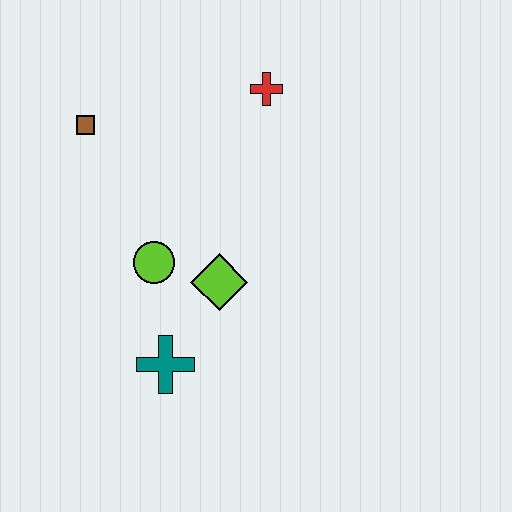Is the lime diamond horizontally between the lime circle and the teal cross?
No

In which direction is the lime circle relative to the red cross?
The lime circle is below the red cross.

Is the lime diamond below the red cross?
Yes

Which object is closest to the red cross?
The brown square is closest to the red cross.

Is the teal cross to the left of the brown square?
No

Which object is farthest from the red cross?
The teal cross is farthest from the red cross.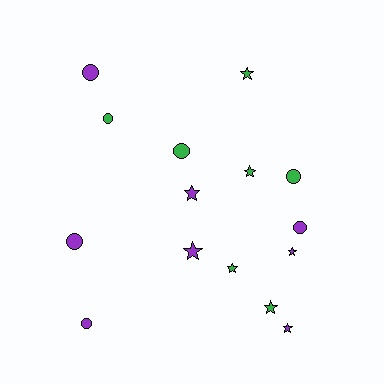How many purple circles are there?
There are 4 purple circles.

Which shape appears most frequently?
Star, with 8 objects.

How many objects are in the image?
There are 15 objects.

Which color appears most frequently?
Purple, with 8 objects.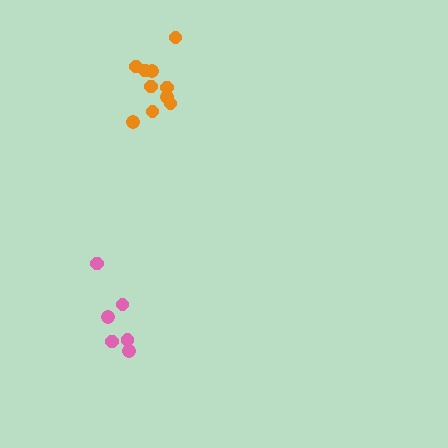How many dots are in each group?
Group 1: 10 dots, Group 2: 6 dots (16 total).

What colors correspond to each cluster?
The clusters are colored: orange, pink.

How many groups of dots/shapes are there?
There are 2 groups.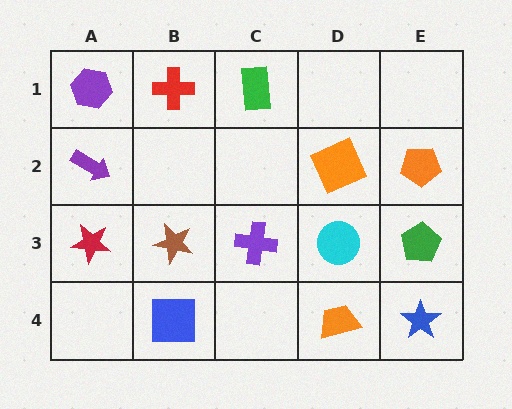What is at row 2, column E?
An orange pentagon.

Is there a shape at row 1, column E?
No, that cell is empty.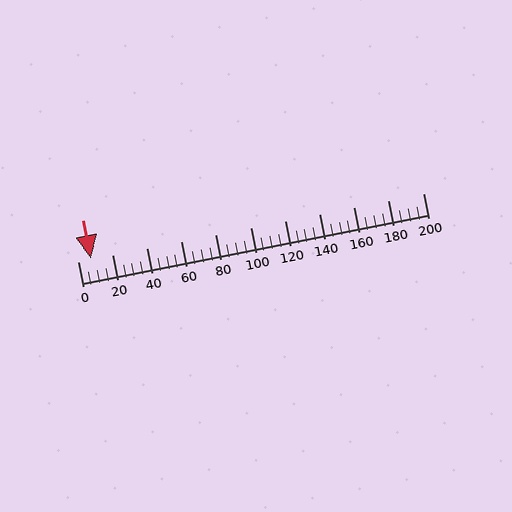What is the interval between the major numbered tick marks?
The major tick marks are spaced 20 units apart.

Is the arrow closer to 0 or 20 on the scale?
The arrow is closer to 0.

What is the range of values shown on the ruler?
The ruler shows values from 0 to 200.